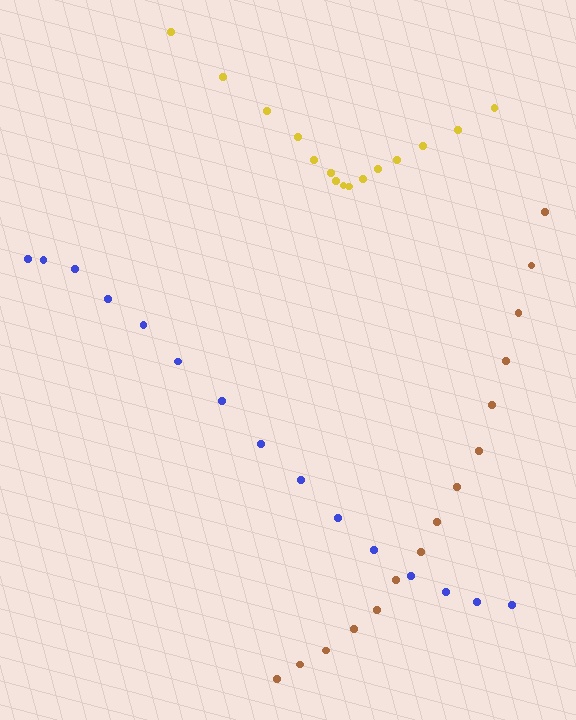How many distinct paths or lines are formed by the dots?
There are 3 distinct paths.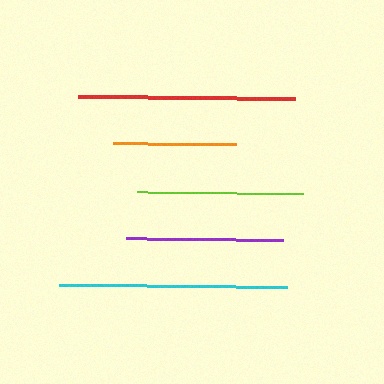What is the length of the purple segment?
The purple segment is approximately 156 pixels long.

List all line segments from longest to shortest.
From longest to shortest: cyan, red, lime, purple, orange.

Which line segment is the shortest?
The orange line is the shortest at approximately 123 pixels.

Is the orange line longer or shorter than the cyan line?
The cyan line is longer than the orange line.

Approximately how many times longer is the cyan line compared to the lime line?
The cyan line is approximately 1.4 times the length of the lime line.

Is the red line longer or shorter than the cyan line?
The cyan line is longer than the red line.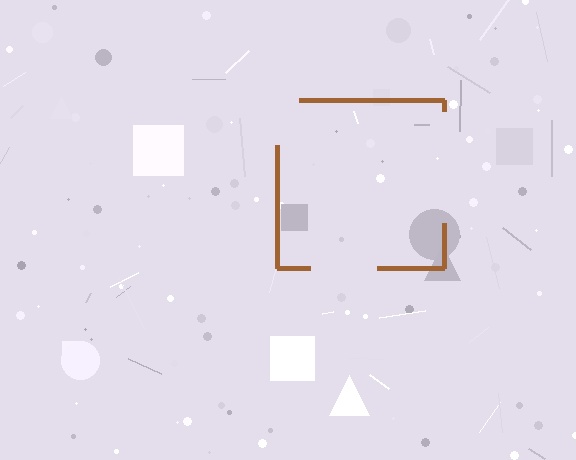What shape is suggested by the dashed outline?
The dashed outline suggests a square.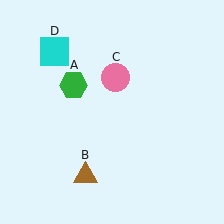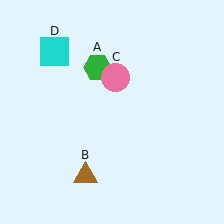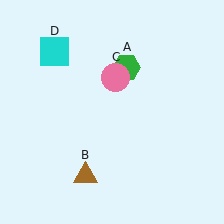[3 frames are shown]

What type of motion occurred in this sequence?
The green hexagon (object A) rotated clockwise around the center of the scene.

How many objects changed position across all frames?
1 object changed position: green hexagon (object A).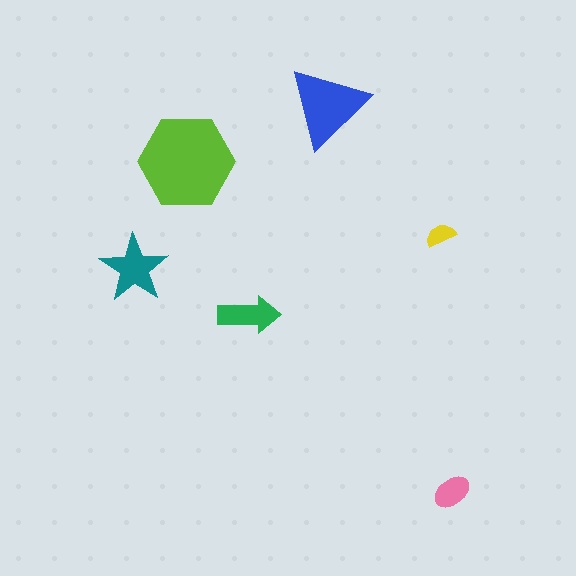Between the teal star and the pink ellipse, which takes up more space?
The teal star.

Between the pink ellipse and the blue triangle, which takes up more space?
The blue triangle.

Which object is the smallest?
The yellow semicircle.